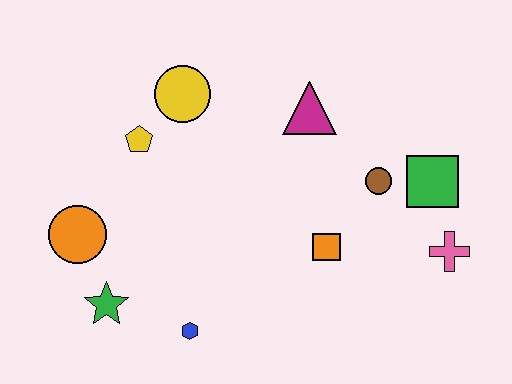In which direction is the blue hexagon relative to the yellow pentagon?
The blue hexagon is below the yellow pentagon.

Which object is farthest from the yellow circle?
The pink cross is farthest from the yellow circle.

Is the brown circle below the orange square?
No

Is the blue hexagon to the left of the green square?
Yes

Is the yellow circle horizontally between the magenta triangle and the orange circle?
Yes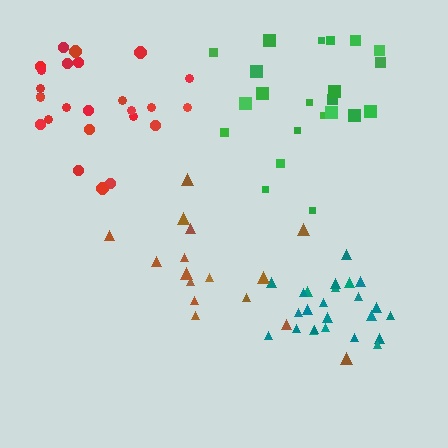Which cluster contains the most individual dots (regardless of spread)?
Red (25).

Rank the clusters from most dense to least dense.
teal, red, green, brown.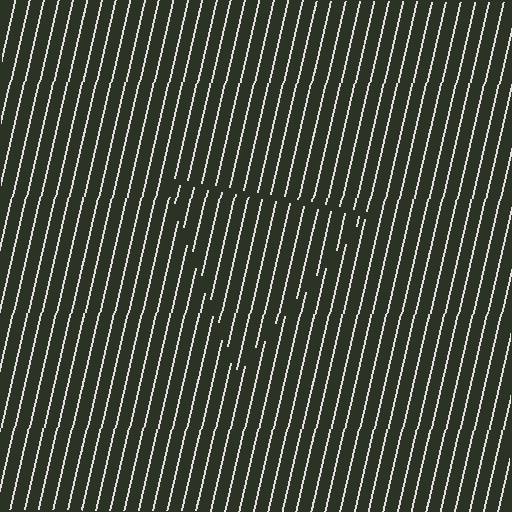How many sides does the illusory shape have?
3 sides — the line-ends trace a triangle.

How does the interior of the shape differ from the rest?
The interior of the shape contains the same grating, shifted by half a period — the contour is defined by the phase discontinuity where line-ends from the inner and outer gratings abut.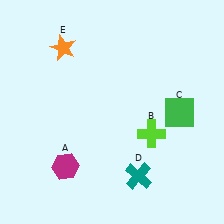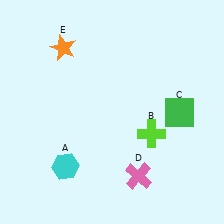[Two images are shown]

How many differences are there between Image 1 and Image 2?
There are 2 differences between the two images.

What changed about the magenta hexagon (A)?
In Image 1, A is magenta. In Image 2, it changed to cyan.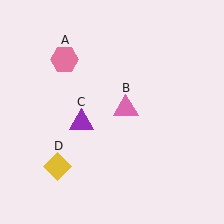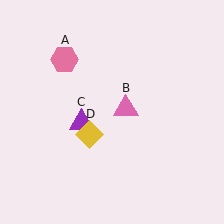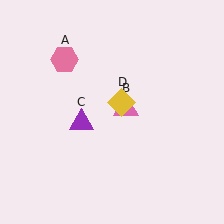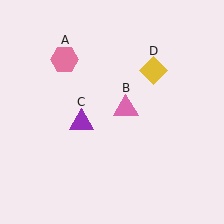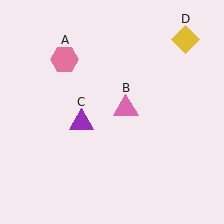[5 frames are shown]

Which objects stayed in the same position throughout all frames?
Pink hexagon (object A) and pink triangle (object B) and purple triangle (object C) remained stationary.